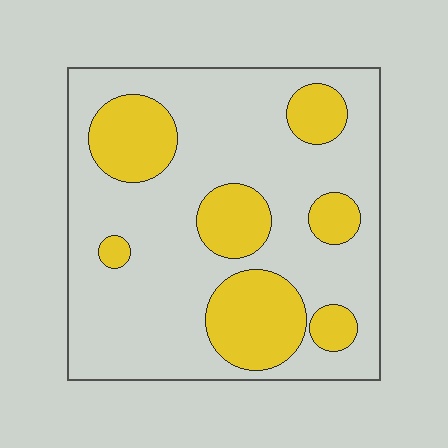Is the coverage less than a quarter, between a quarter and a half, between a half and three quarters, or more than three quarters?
Between a quarter and a half.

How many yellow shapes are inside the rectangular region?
7.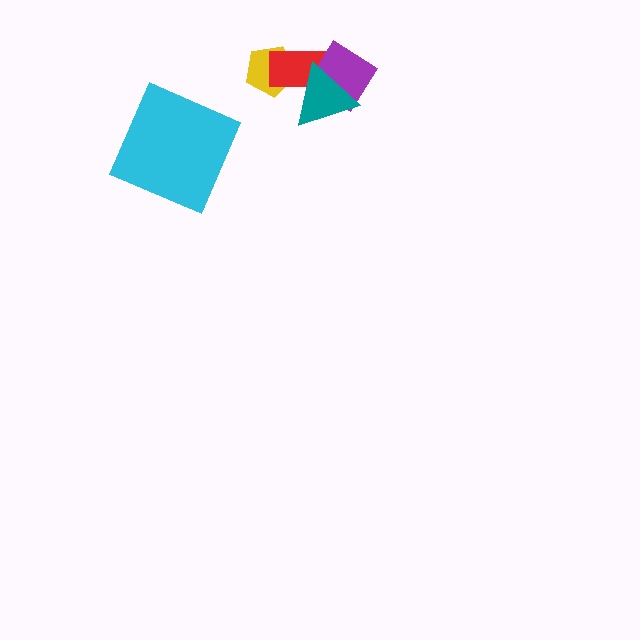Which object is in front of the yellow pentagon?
The red rectangle is in front of the yellow pentagon.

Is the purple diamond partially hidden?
Yes, it is partially covered by another shape.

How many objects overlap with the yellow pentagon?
1 object overlaps with the yellow pentagon.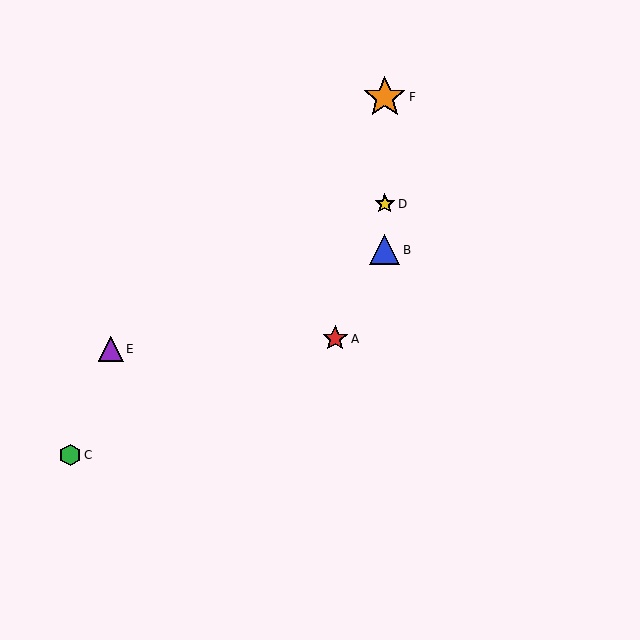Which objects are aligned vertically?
Objects B, D, F are aligned vertically.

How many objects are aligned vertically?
3 objects (B, D, F) are aligned vertically.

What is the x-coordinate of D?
Object D is at x≈385.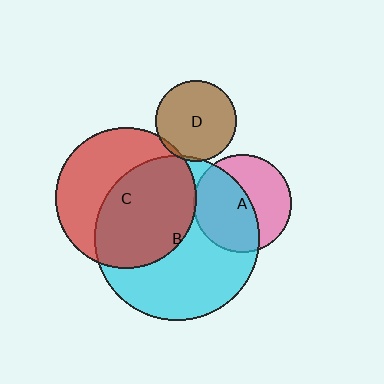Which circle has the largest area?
Circle B (cyan).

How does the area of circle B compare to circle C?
Approximately 1.4 times.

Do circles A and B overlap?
Yes.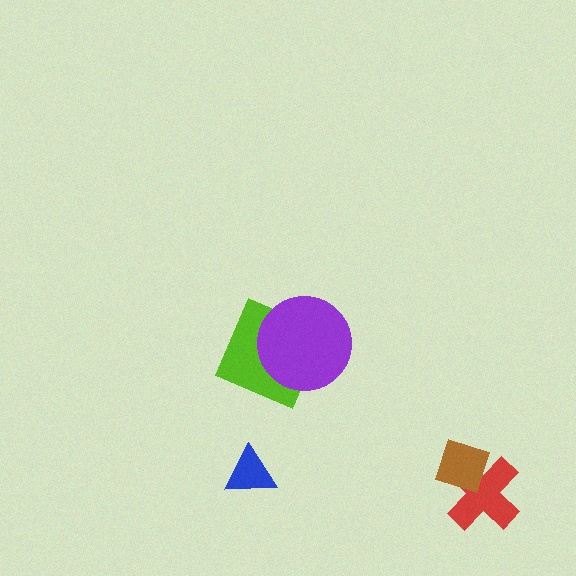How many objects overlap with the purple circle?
1 object overlaps with the purple circle.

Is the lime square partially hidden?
Yes, it is partially covered by another shape.